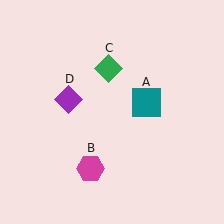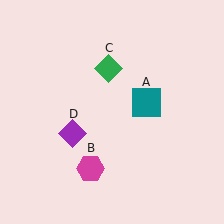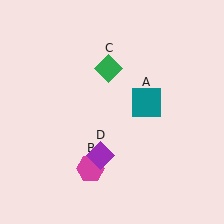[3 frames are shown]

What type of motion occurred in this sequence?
The purple diamond (object D) rotated counterclockwise around the center of the scene.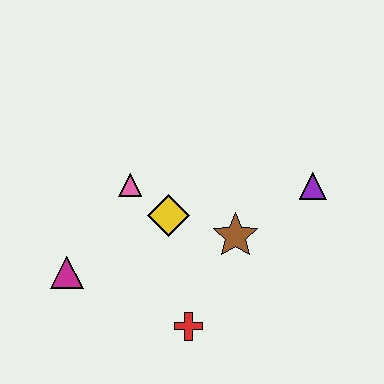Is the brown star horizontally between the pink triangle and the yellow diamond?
No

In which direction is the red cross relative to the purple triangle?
The red cross is below the purple triangle.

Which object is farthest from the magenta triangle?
The purple triangle is farthest from the magenta triangle.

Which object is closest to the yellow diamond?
The pink triangle is closest to the yellow diamond.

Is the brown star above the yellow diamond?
No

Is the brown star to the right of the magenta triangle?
Yes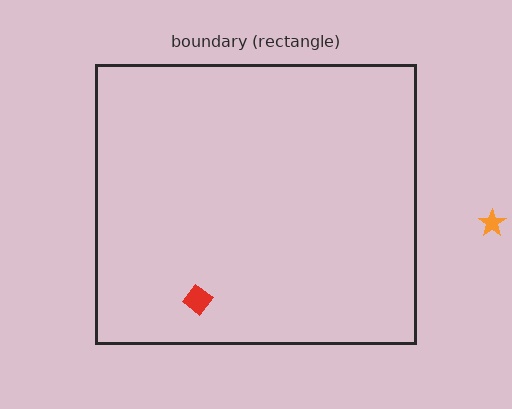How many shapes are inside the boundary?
1 inside, 1 outside.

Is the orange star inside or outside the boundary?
Outside.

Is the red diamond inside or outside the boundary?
Inside.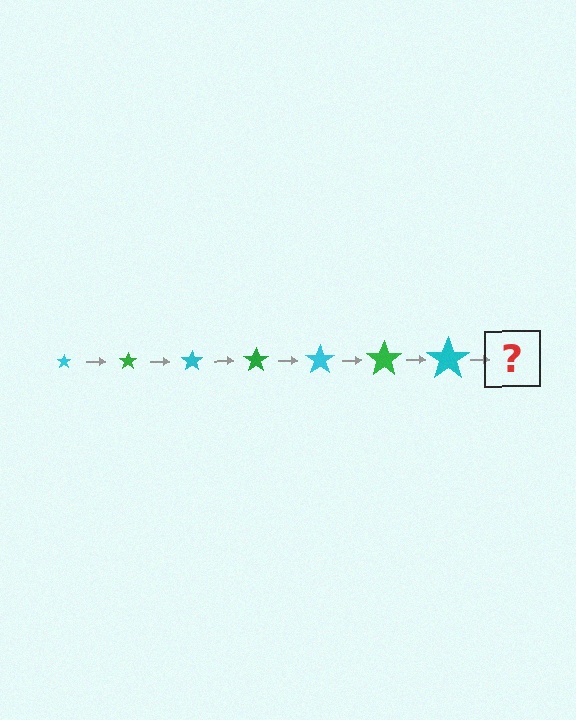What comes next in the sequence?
The next element should be a green star, larger than the previous one.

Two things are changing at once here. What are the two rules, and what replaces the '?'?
The two rules are that the star grows larger each step and the color cycles through cyan and green. The '?' should be a green star, larger than the previous one.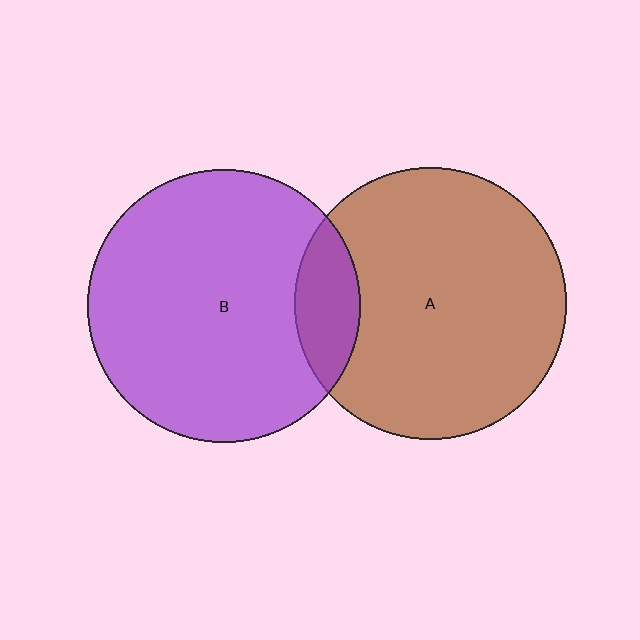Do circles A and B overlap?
Yes.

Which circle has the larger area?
Circle B (purple).